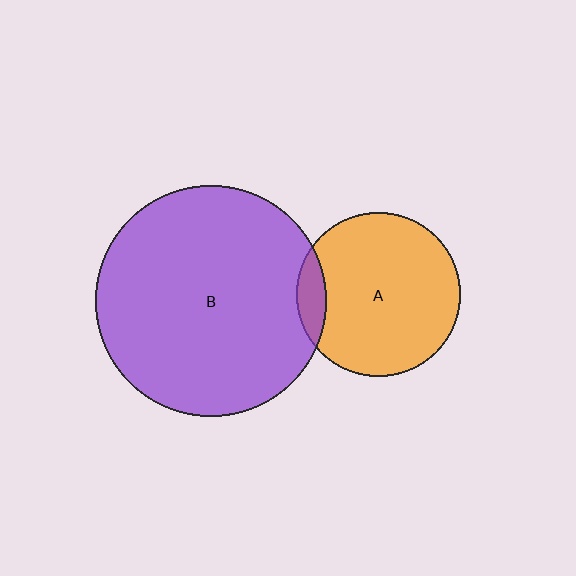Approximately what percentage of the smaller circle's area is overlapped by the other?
Approximately 10%.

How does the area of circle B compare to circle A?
Approximately 2.0 times.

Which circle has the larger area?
Circle B (purple).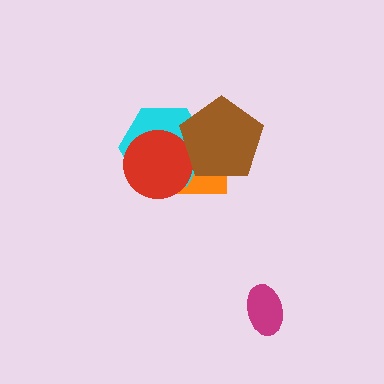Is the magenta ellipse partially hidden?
No, no other shape covers it.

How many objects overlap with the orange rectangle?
3 objects overlap with the orange rectangle.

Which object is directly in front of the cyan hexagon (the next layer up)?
The red circle is directly in front of the cyan hexagon.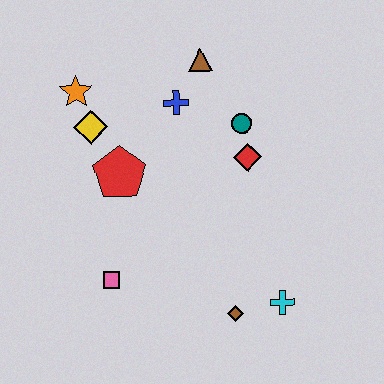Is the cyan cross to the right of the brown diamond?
Yes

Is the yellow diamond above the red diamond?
Yes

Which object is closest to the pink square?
The red pentagon is closest to the pink square.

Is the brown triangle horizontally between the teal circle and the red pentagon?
Yes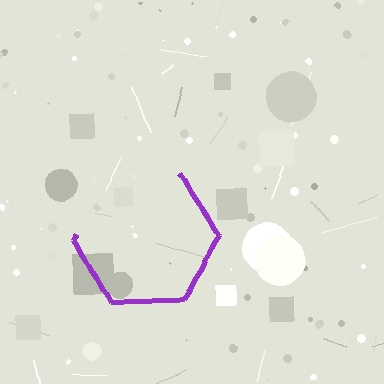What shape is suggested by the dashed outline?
The dashed outline suggests a hexagon.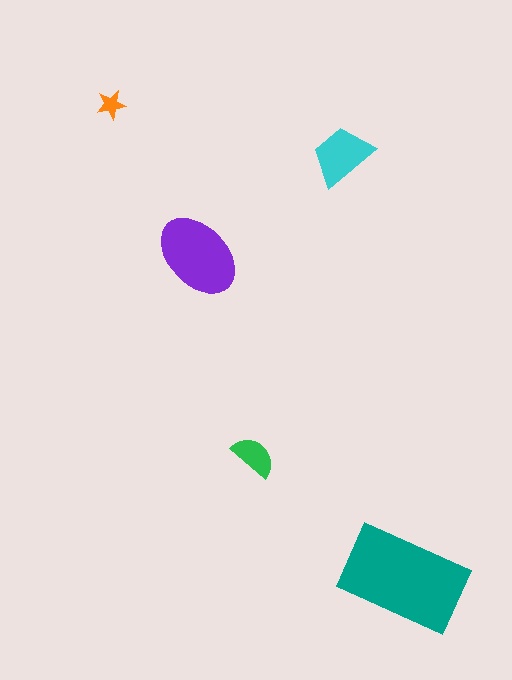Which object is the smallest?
The orange star.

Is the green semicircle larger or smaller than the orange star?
Larger.